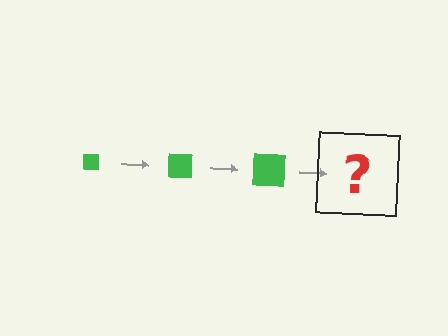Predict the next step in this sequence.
The next step is a green square, larger than the previous one.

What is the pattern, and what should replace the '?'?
The pattern is that the square gets progressively larger each step. The '?' should be a green square, larger than the previous one.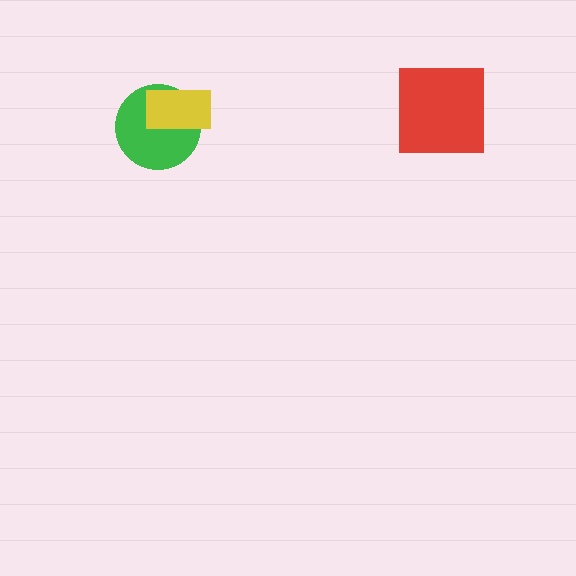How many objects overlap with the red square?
0 objects overlap with the red square.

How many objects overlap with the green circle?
1 object overlaps with the green circle.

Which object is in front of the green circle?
The yellow rectangle is in front of the green circle.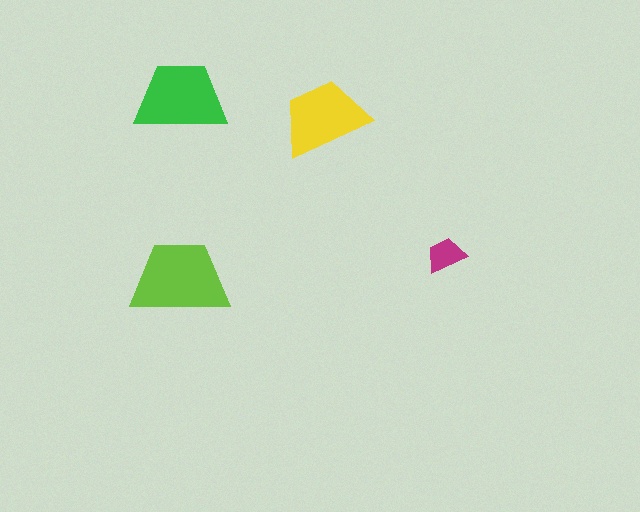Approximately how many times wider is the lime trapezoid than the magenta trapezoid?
About 2.5 times wider.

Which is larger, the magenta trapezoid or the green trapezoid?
The green one.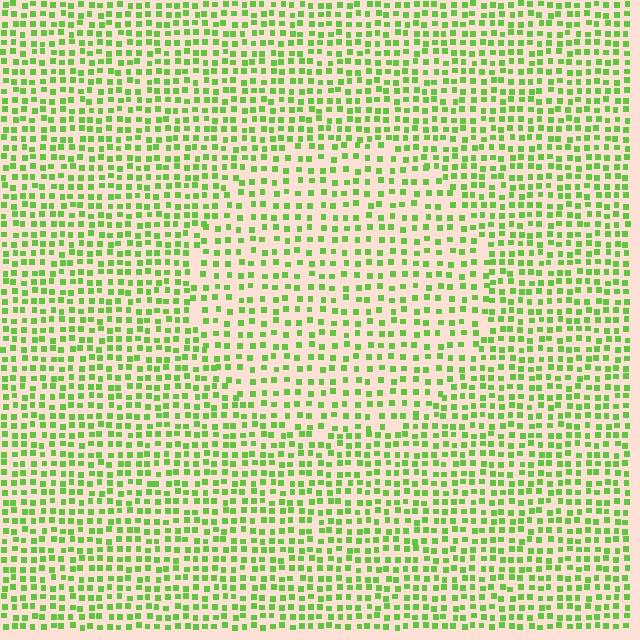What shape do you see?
I see a circle.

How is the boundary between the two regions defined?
The boundary is defined by a change in element density (approximately 1.5x ratio). All elements are the same color, size, and shape.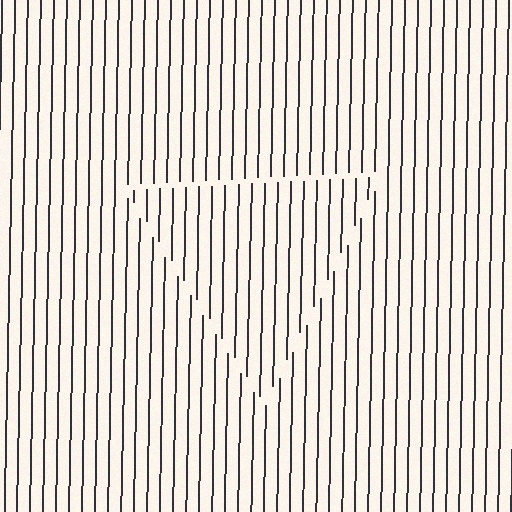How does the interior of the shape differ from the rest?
The interior of the shape contains the same grating, shifted by half a period — the contour is defined by the phase discontinuity where line-ends from the inner and outer gratings abut.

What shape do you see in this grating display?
An illusory triangle. The interior of the shape contains the same grating, shifted by half a period — the contour is defined by the phase discontinuity where line-ends from the inner and outer gratings abut.